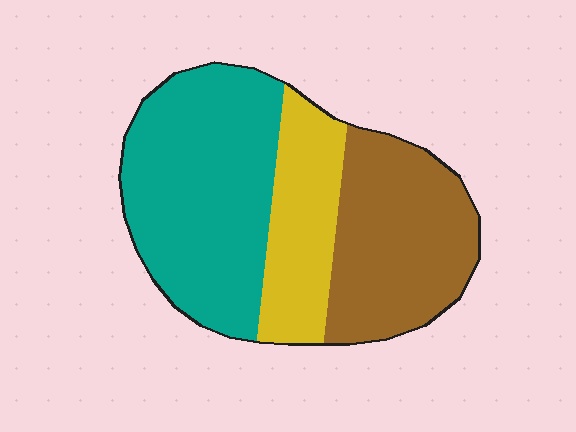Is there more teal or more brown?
Teal.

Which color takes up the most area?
Teal, at roughly 45%.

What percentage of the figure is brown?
Brown covers about 35% of the figure.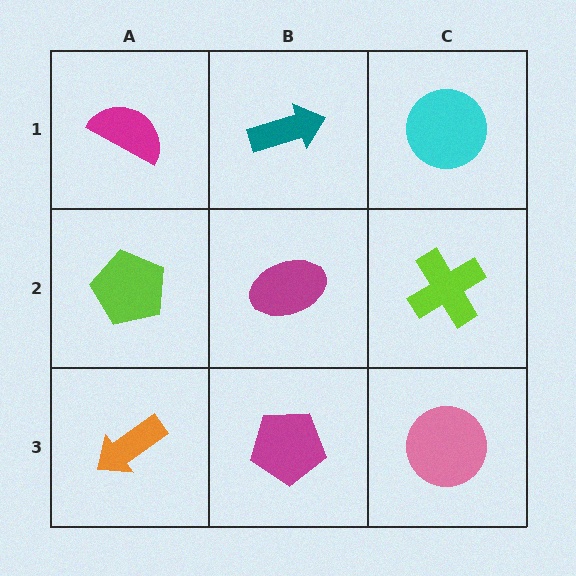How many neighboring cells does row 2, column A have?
3.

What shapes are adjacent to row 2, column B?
A teal arrow (row 1, column B), a magenta pentagon (row 3, column B), a lime pentagon (row 2, column A), a lime cross (row 2, column C).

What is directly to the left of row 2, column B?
A lime pentagon.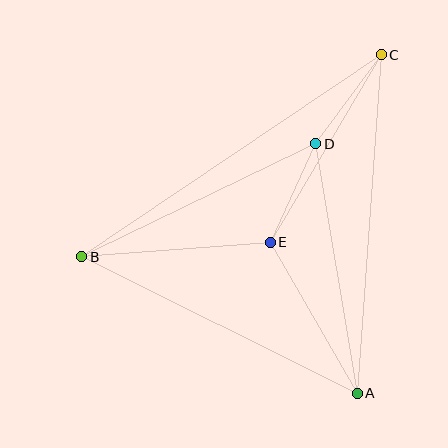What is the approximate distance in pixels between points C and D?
The distance between C and D is approximately 111 pixels.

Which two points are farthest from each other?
Points B and C are farthest from each other.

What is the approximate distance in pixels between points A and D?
The distance between A and D is approximately 253 pixels.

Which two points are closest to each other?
Points D and E are closest to each other.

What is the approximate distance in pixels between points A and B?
The distance between A and B is approximately 308 pixels.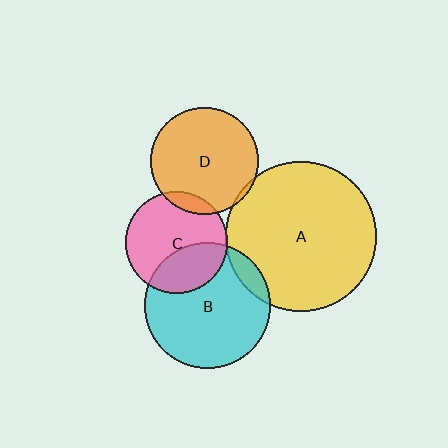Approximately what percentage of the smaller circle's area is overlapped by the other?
Approximately 5%.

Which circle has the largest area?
Circle A (yellow).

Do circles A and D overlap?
Yes.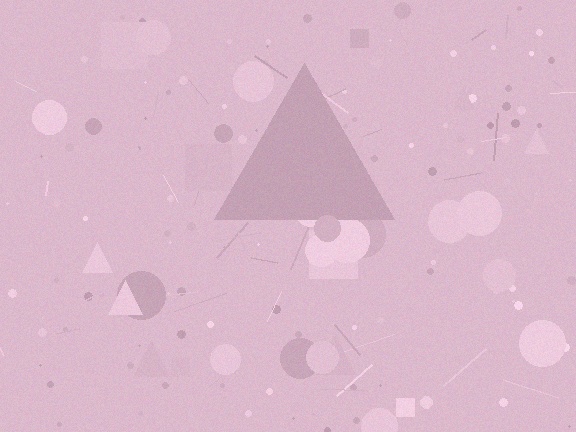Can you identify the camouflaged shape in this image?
The camouflaged shape is a triangle.